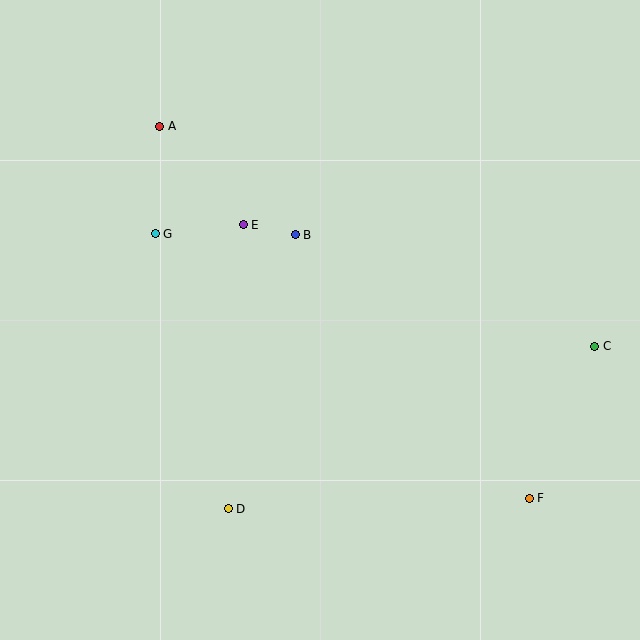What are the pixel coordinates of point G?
Point G is at (155, 234).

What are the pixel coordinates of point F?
Point F is at (529, 498).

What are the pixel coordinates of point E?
Point E is at (243, 225).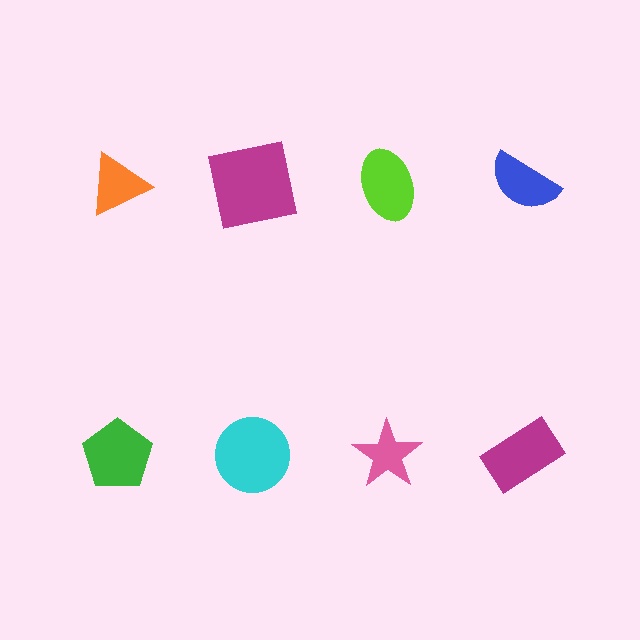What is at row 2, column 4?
A magenta rectangle.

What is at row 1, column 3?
A lime ellipse.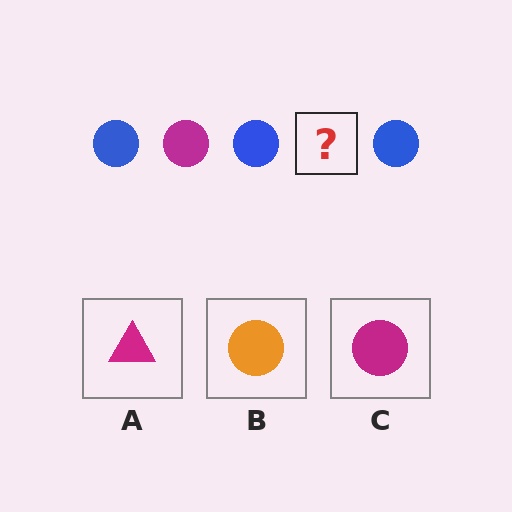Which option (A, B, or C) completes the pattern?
C.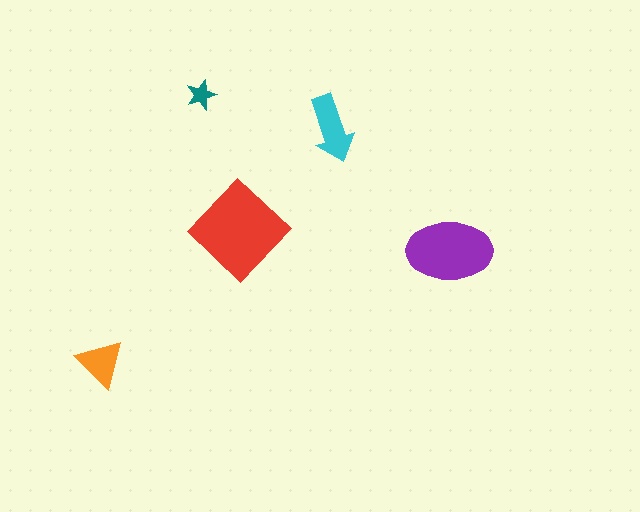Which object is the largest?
The red diamond.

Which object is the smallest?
The teal star.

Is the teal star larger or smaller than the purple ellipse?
Smaller.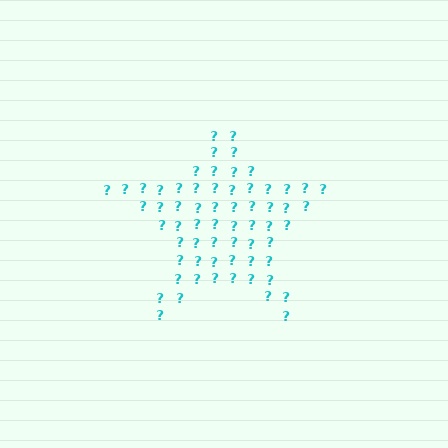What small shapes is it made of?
It is made of small question marks.